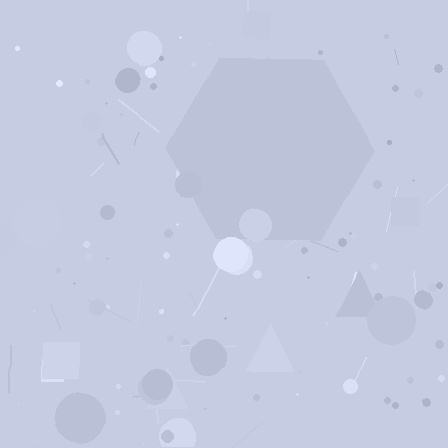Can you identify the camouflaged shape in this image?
The camouflaged shape is a hexagon.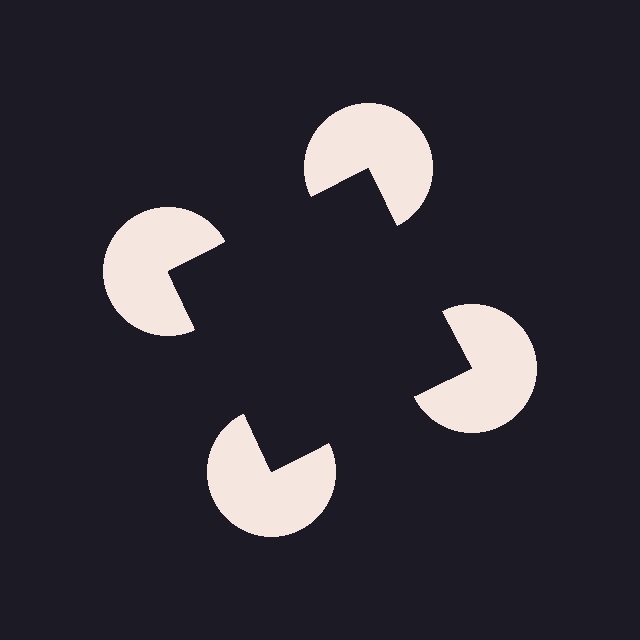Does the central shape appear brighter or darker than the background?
It typically appears slightly darker than the background, even though no actual brightness change is drawn.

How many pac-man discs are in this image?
There are 4 — one at each vertex of the illusory square.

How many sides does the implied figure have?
4 sides.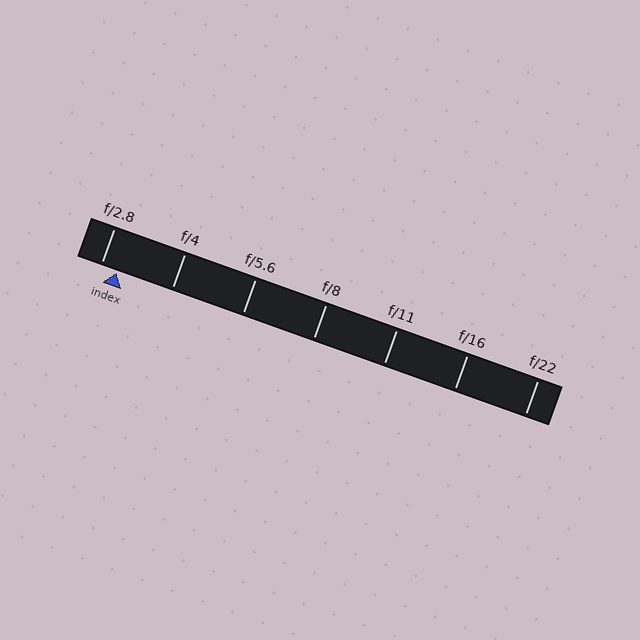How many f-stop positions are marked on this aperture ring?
There are 7 f-stop positions marked.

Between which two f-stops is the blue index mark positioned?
The index mark is between f/2.8 and f/4.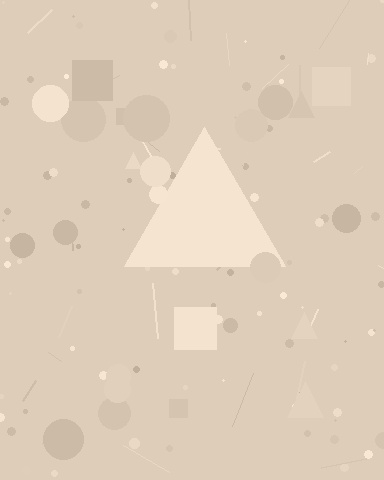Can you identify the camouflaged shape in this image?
The camouflaged shape is a triangle.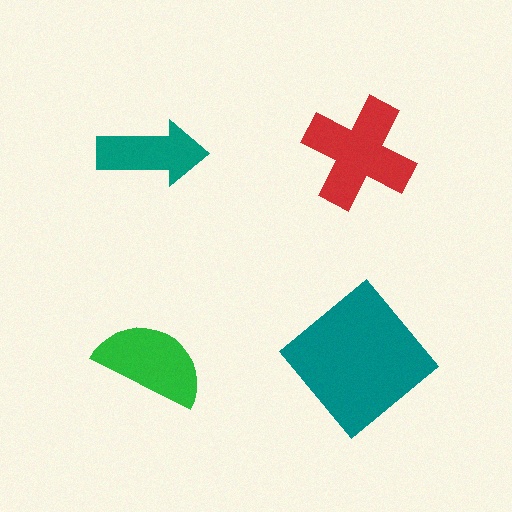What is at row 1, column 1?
A teal arrow.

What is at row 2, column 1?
A green semicircle.